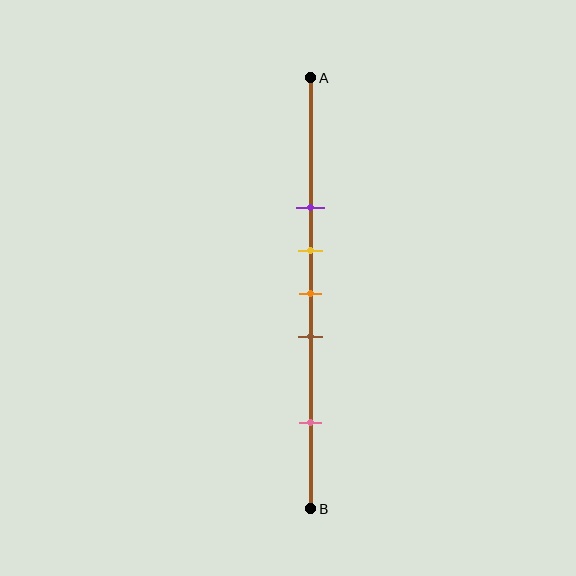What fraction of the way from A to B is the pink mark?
The pink mark is approximately 80% (0.8) of the way from A to B.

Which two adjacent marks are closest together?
The yellow and orange marks are the closest adjacent pair.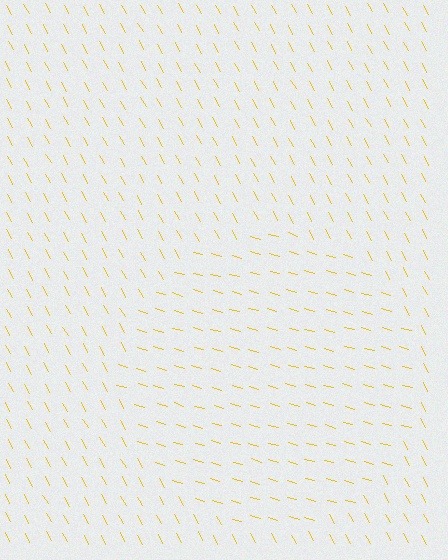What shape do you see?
I see a circle.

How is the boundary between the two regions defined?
The boundary is defined purely by a change in line orientation (approximately 45 degrees difference). All lines are the same color and thickness.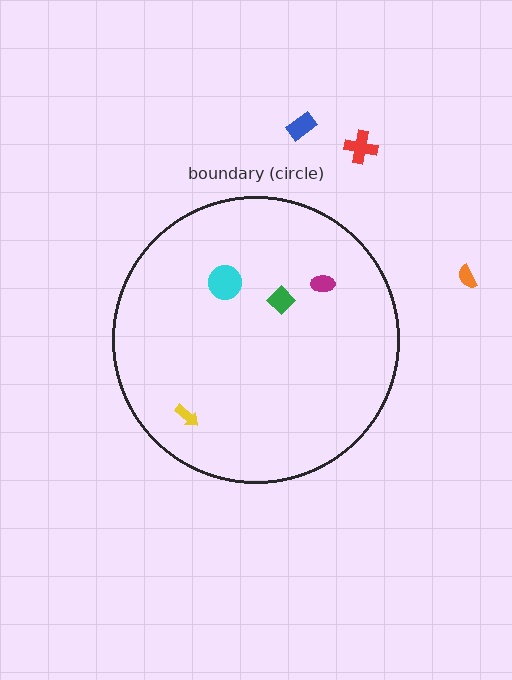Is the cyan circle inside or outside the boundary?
Inside.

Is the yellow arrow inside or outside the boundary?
Inside.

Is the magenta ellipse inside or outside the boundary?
Inside.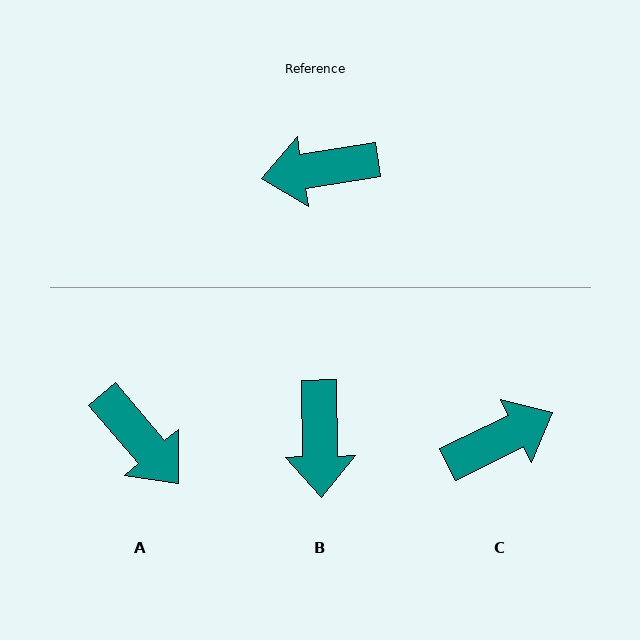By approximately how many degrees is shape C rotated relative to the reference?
Approximately 163 degrees clockwise.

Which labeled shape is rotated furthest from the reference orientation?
C, about 163 degrees away.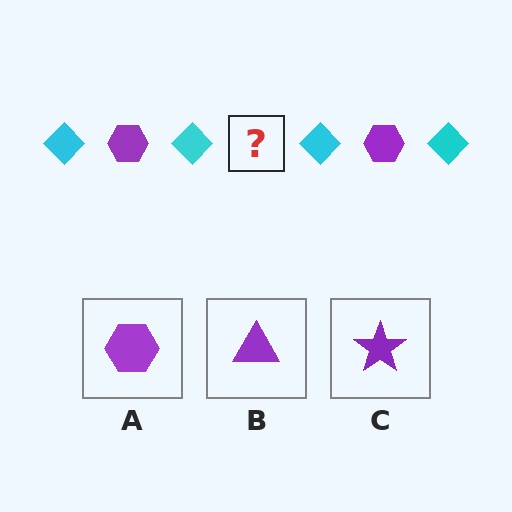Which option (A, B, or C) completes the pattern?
A.